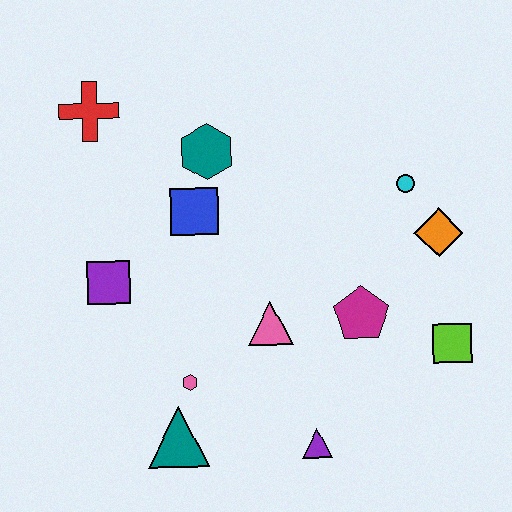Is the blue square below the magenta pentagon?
No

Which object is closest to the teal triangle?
The pink hexagon is closest to the teal triangle.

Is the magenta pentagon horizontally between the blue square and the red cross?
No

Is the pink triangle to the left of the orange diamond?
Yes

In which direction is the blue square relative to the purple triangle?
The blue square is above the purple triangle.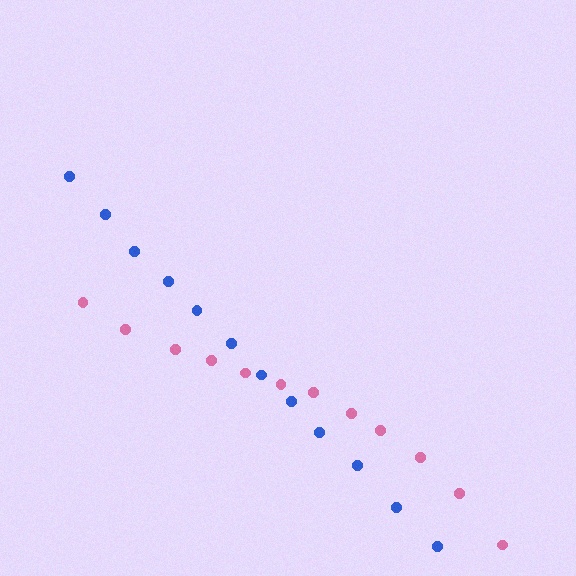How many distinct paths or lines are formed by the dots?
There are 2 distinct paths.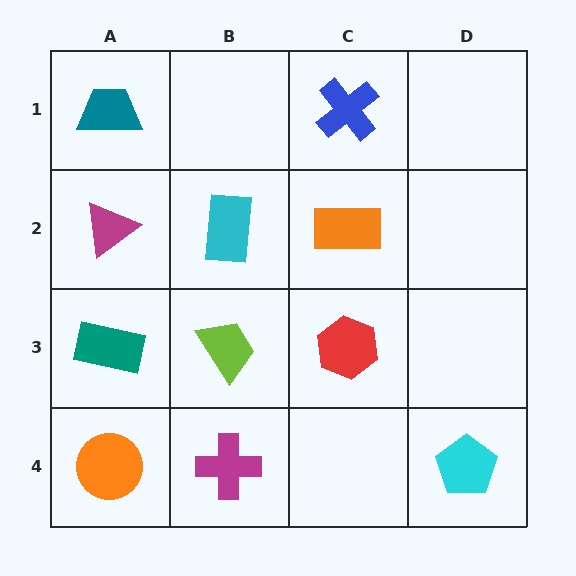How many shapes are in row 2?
3 shapes.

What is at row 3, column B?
A lime trapezoid.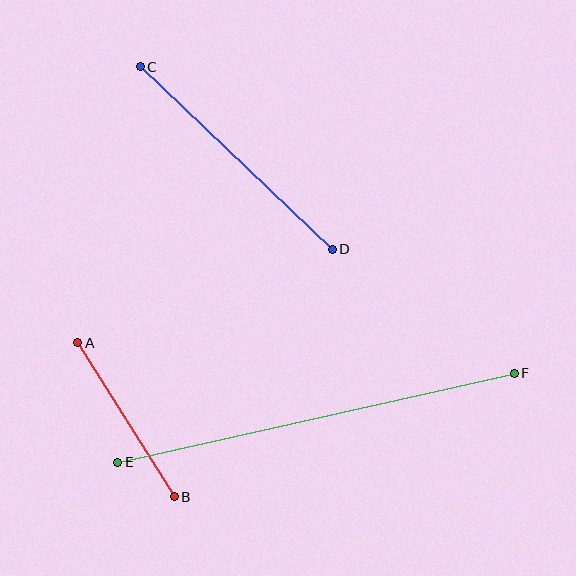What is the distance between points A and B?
The distance is approximately 182 pixels.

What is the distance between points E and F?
The distance is approximately 406 pixels.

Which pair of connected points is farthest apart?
Points E and F are farthest apart.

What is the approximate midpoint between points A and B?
The midpoint is at approximately (126, 420) pixels.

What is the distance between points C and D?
The distance is approximately 265 pixels.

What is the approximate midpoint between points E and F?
The midpoint is at approximately (316, 418) pixels.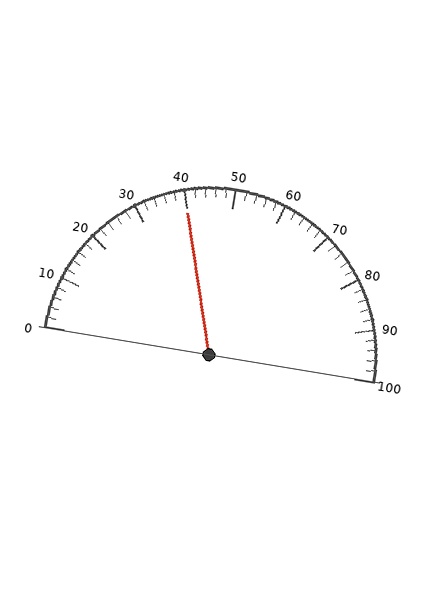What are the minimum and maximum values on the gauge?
The gauge ranges from 0 to 100.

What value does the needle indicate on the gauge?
The needle indicates approximately 40.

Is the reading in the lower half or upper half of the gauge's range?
The reading is in the lower half of the range (0 to 100).